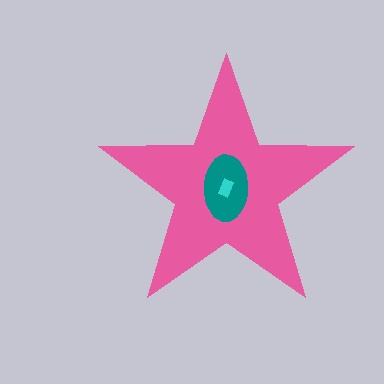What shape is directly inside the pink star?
The teal ellipse.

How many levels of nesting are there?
3.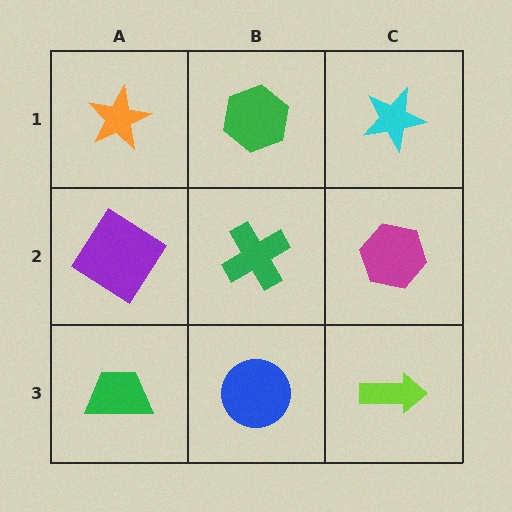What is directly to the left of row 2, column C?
A green cross.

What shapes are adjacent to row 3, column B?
A green cross (row 2, column B), a green trapezoid (row 3, column A), a lime arrow (row 3, column C).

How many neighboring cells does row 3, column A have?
2.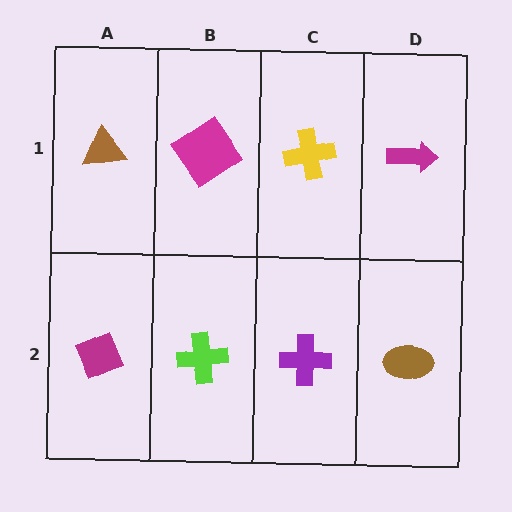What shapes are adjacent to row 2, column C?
A yellow cross (row 1, column C), a lime cross (row 2, column B), a brown ellipse (row 2, column D).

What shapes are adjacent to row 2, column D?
A magenta arrow (row 1, column D), a purple cross (row 2, column C).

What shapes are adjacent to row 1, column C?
A purple cross (row 2, column C), a magenta diamond (row 1, column B), a magenta arrow (row 1, column D).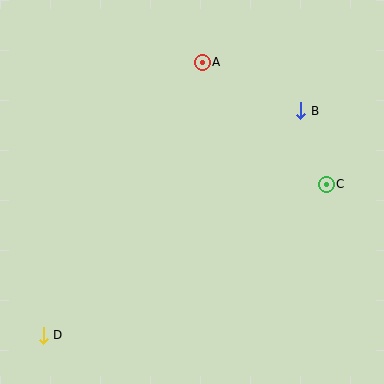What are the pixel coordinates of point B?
Point B is at (301, 111).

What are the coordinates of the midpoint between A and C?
The midpoint between A and C is at (264, 123).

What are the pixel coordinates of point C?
Point C is at (326, 184).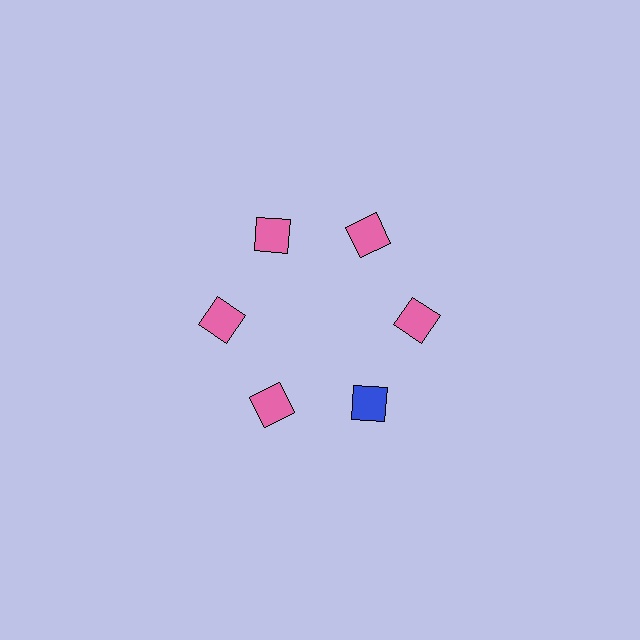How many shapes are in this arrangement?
There are 6 shapes arranged in a ring pattern.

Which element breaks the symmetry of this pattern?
The blue square at roughly the 5 o'clock position breaks the symmetry. All other shapes are pink squares.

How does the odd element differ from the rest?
It has a different color: blue instead of pink.